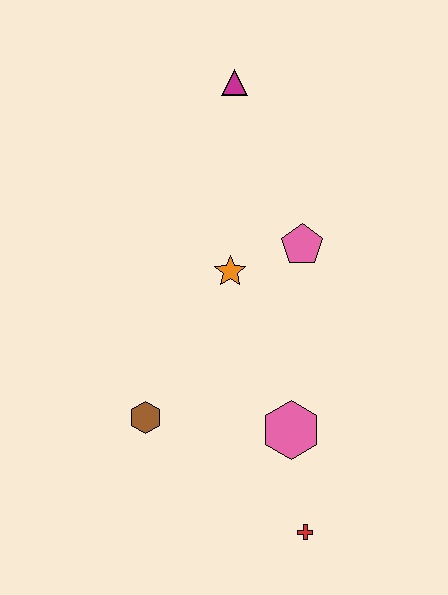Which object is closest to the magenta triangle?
The pink pentagon is closest to the magenta triangle.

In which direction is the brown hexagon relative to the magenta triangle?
The brown hexagon is below the magenta triangle.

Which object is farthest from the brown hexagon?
The magenta triangle is farthest from the brown hexagon.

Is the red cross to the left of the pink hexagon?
No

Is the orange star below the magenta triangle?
Yes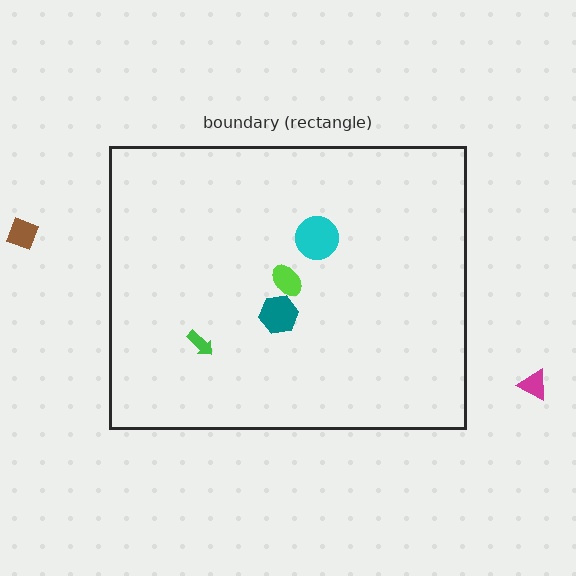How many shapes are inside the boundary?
4 inside, 2 outside.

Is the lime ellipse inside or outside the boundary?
Inside.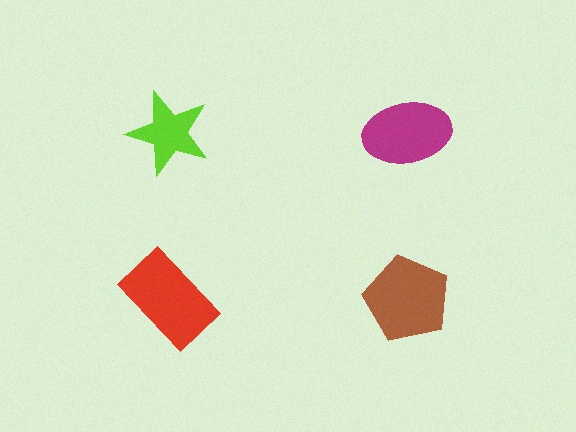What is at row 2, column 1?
A red rectangle.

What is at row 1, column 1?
A lime star.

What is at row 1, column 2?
A magenta ellipse.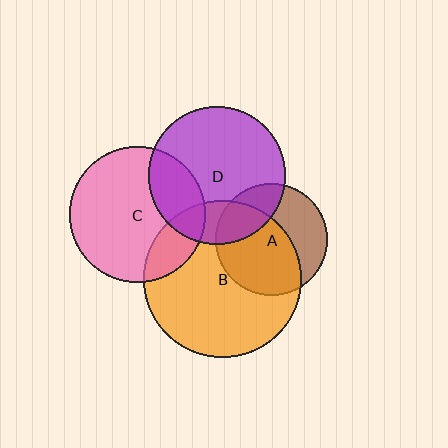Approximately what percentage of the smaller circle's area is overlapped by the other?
Approximately 25%.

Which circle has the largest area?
Circle B (orange).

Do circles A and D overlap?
Yes.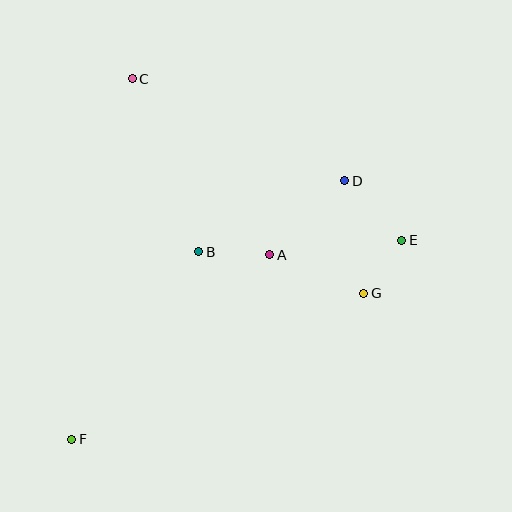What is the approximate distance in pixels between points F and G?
The distance between F and G is approximately 327 pixels.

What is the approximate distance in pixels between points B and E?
The distance between B and E is approximately 203 pixels.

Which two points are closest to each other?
Points E and G are closest to each other.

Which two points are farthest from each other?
Points E and F are farthest from each other.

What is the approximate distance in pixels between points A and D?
The distance between A and D is approximately 105 pixels.